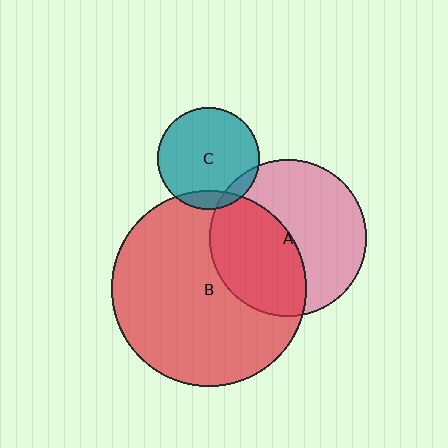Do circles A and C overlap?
Yes.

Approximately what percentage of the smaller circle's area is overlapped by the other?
Approximately 10%.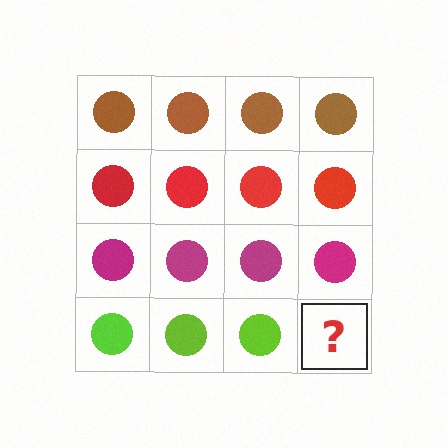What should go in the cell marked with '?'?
The missing cell should contain a lime circle.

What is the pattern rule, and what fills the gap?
The rule is that each row has a consistent color. The gap should be filled with a lime circle.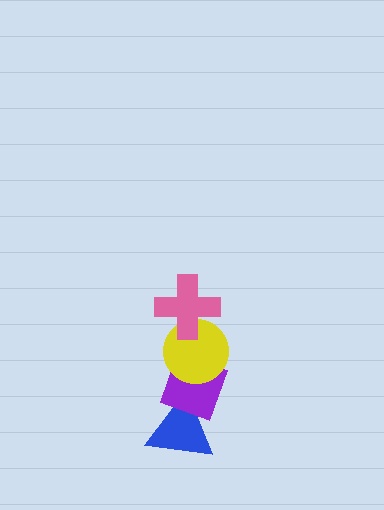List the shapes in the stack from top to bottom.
From top to bottom: the pink cross, the yellow circle, the purple diamond, the blue triangle.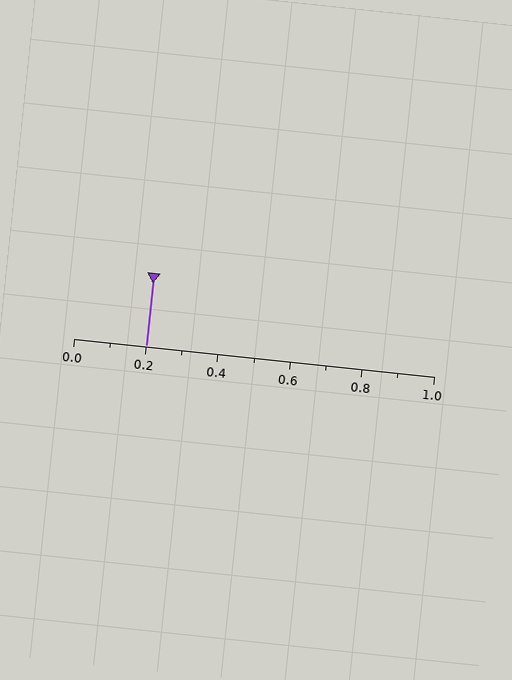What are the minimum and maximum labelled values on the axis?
The axis runs from 0.0 to 1.0.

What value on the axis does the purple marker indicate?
The marker indicates approximately 0.2.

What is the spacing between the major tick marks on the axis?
The major ticks are spaced 0.2 apart.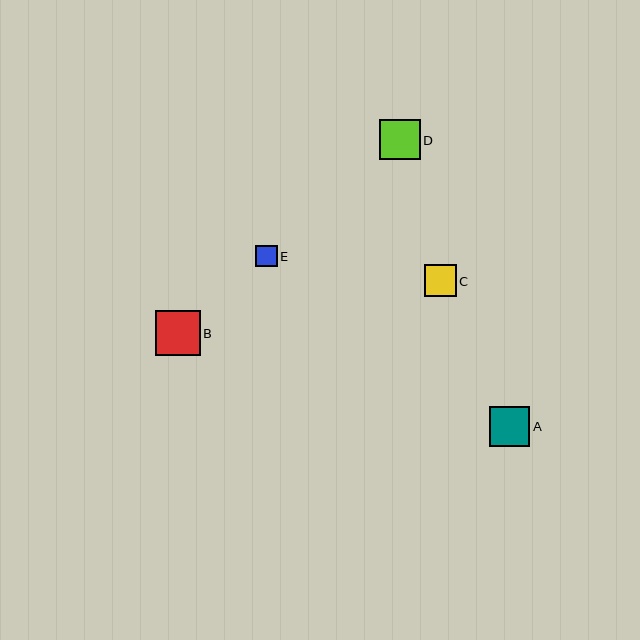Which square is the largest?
Square B is the largest with a size of approximately 44 pixels.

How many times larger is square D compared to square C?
Square D is approximately 1.3 times the size of square C.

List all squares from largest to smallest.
From largest to smallest: B, A, D, C, E.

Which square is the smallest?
Square E is the smallest with a size of approximately 22 pixels.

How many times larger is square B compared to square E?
Square B is approximately 2.1 times the size of square E.